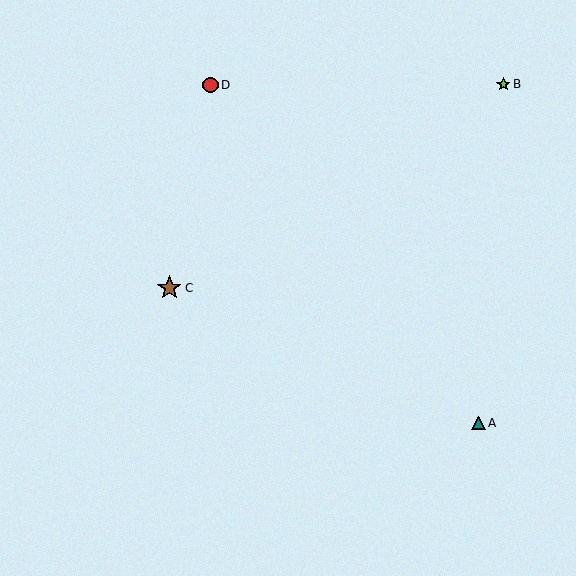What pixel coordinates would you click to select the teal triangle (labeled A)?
Click at (479, 423) to select the teal triangle A.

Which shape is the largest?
The brown star (labeled C) is the largest.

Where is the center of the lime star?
The center of the lime star is at (503, 84).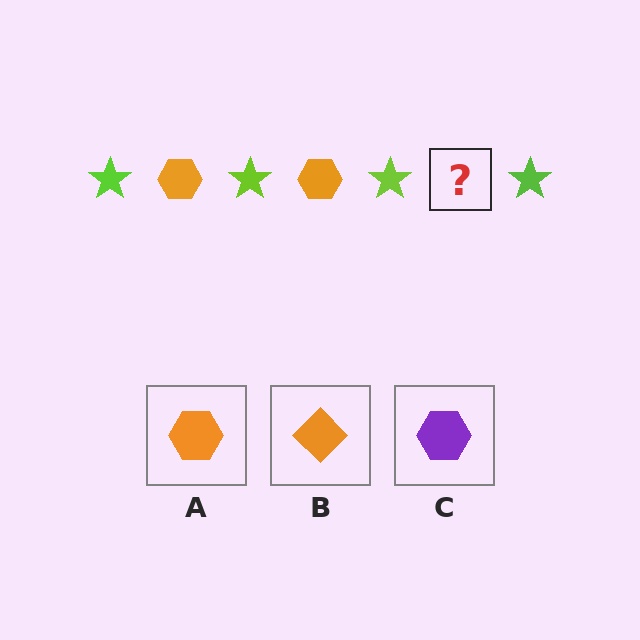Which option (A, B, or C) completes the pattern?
A.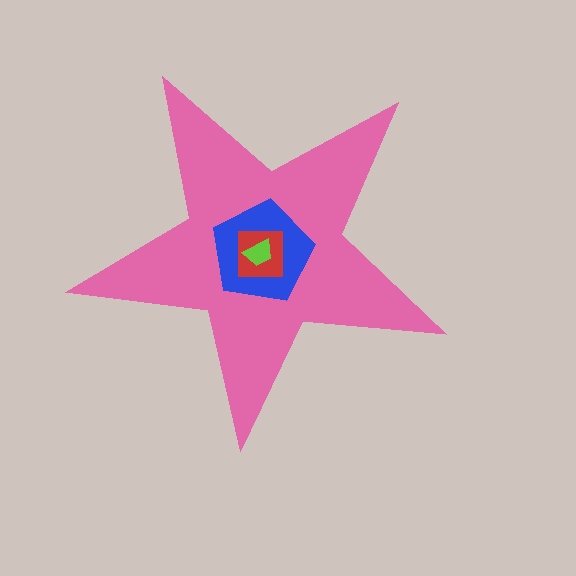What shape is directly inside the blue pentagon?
The red square.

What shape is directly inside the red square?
The lime trapezoid.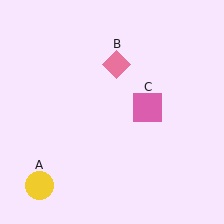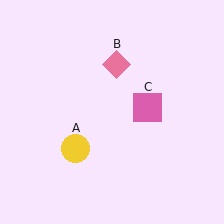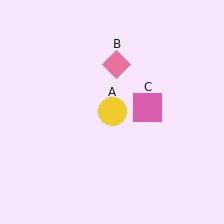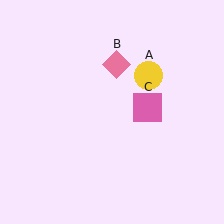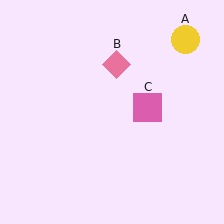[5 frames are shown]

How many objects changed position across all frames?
1 object changed position: yellow circle (object A).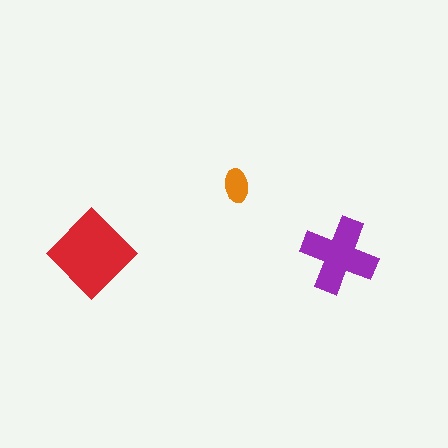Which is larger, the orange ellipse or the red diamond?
The red diamond.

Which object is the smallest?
The orange ellipse.